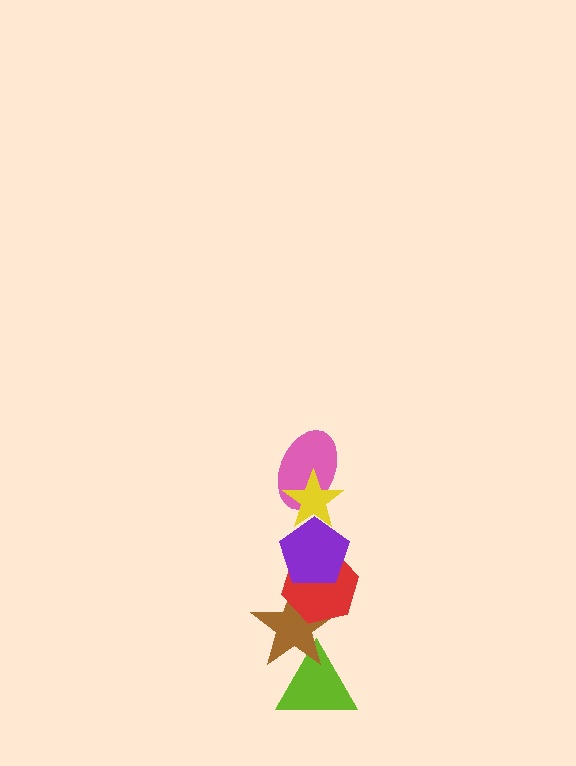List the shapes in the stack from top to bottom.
From top to bottom: the yellow star, the pink ellipse, the purple pentagon, the red hexagon, the brown star, the lime triangle.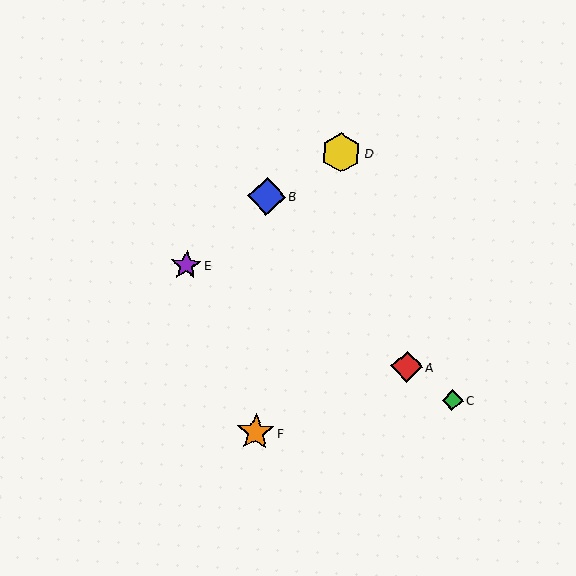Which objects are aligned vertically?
Objects B, F are aligned vertically.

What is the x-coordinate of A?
Object A is at x≈407.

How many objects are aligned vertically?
2 objects (B, F) are aligned vertically.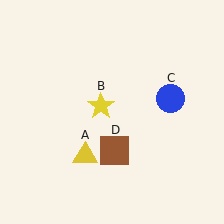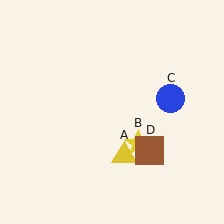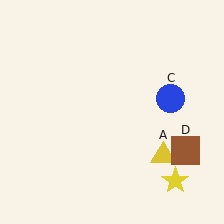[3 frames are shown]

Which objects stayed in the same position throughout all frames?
Blue circle (object C) remained stationary.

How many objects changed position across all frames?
3 objects changed position: yellow triangle (object A), yellow star (object B), brown square (object D).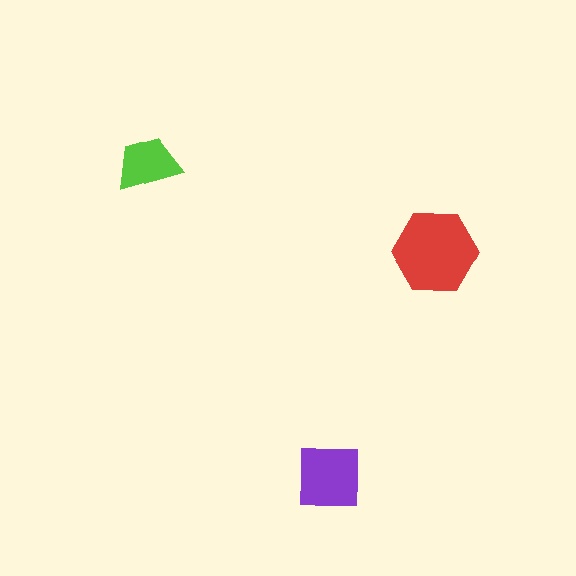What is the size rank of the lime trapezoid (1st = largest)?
3rd.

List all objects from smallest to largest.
The lime trapezoid, the purple square, the red hexagon.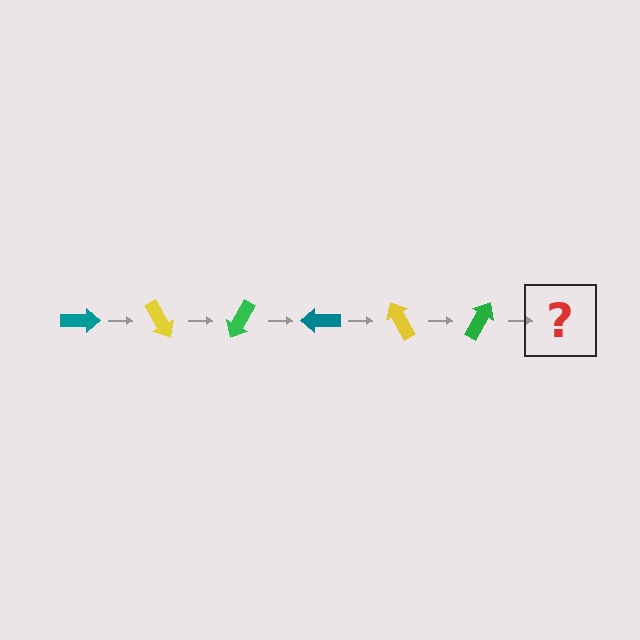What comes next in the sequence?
The next element should be a teal arrow, rotated 360 degrees from the start.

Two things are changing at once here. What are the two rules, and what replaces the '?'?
The two rules are that it rotates 60 degrees each step and the color cycles through teal, yellow, and green. The '?' should be a teal arrow, rotated 360 degrees from the start.